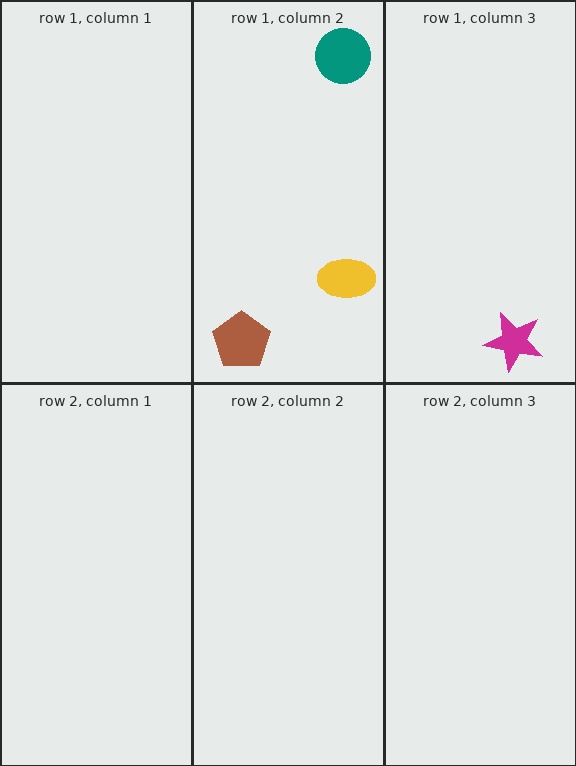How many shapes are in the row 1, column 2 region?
3.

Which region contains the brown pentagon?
The row 1, column 2 region.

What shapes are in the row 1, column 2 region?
The teal circle, the brown pentagon, the yellow ellipse.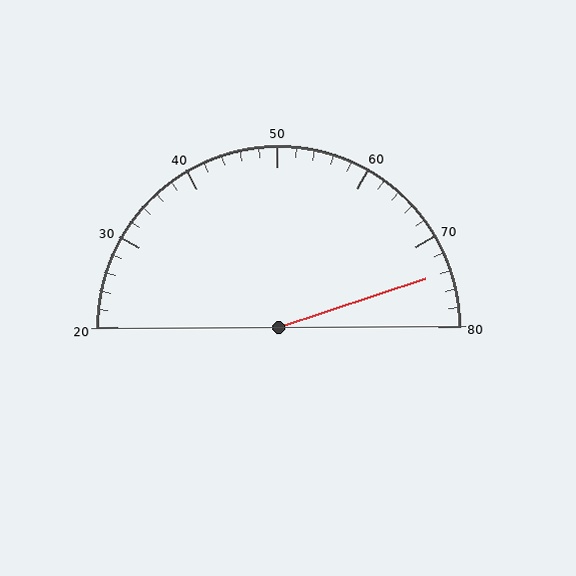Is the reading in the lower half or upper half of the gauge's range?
The reading is in the upper half of the range (20 to 80).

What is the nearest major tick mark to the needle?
The nearest major tick mark is 70.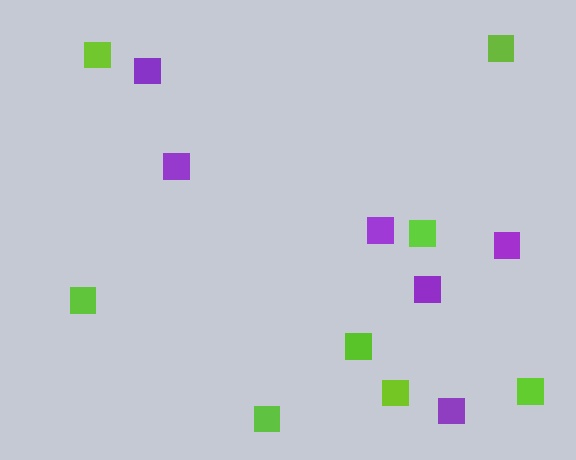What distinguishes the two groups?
There are 2 groups: one group of lime squares (8) and one group of purple squares (6).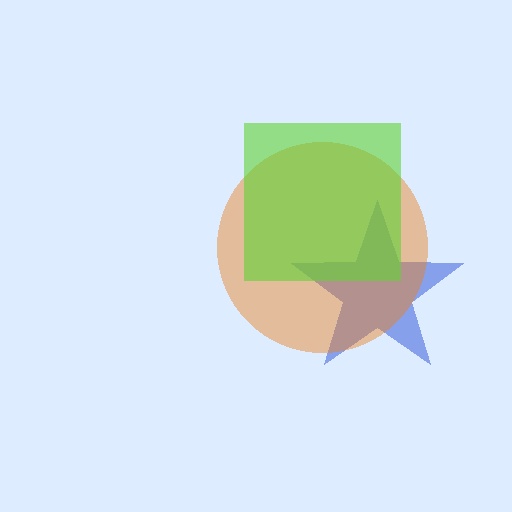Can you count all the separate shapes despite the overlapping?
Yes, there are 3 separate shapes.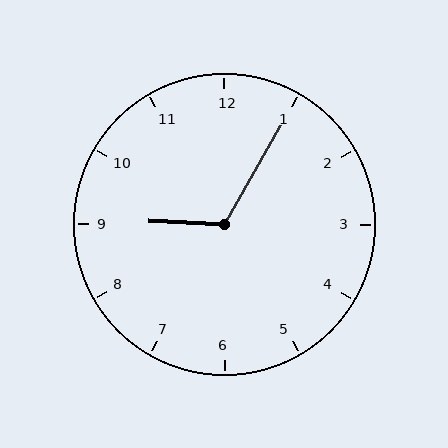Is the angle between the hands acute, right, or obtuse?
It is obtuse.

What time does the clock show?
9:05.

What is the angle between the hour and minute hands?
Approximately 118 degrees.